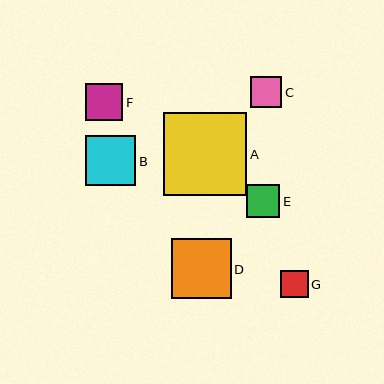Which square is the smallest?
Square G is the smallest with a size of approximately 27 pixels.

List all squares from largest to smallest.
From largest to smallest: A, D, B, F, E, C, G.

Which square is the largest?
Square A is the largest with a size of approximately 83 pixels.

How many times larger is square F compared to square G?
Square F is approximately 1.4 times the size of square G.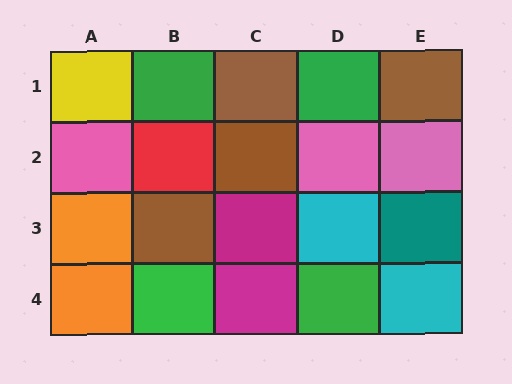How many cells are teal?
1 cell is teal.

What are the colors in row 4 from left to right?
Orange, green, magenta, green, cyan.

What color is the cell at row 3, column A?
Orange.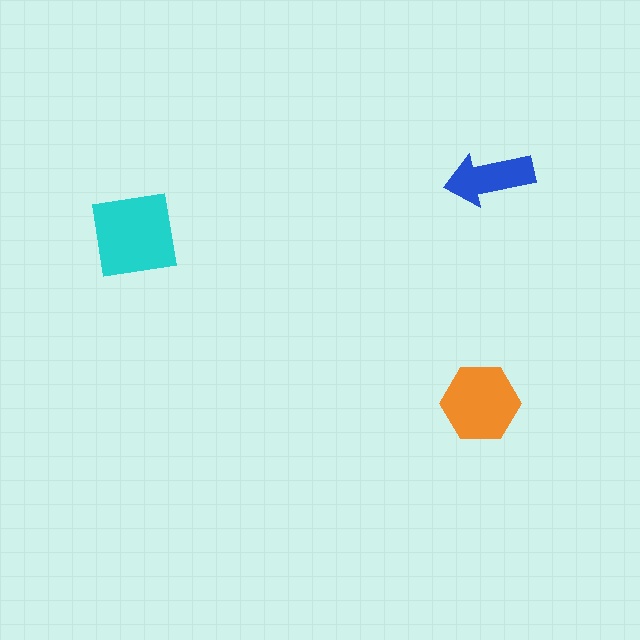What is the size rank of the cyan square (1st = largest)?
1st.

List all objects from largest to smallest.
The cyan square, the orange hexagon, the blue arrow.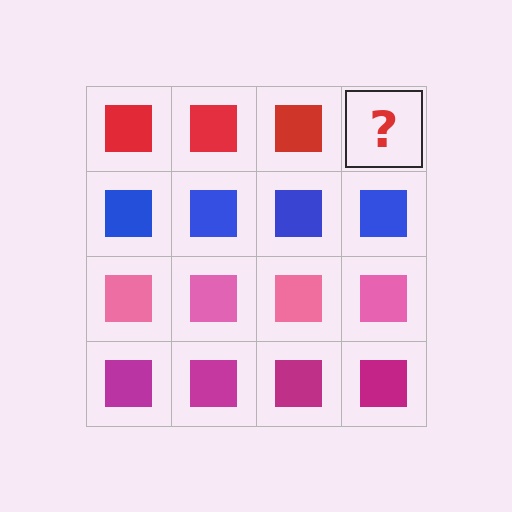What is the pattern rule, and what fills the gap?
The rule is that each row has a consistent color. The gap should be filled with a red square.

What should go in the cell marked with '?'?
The missing cell should contain a red square.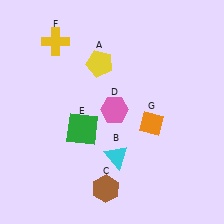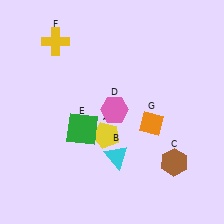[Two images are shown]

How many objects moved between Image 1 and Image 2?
2 objects moved between the two images.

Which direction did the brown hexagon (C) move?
The brown hexagon (C) moved right.